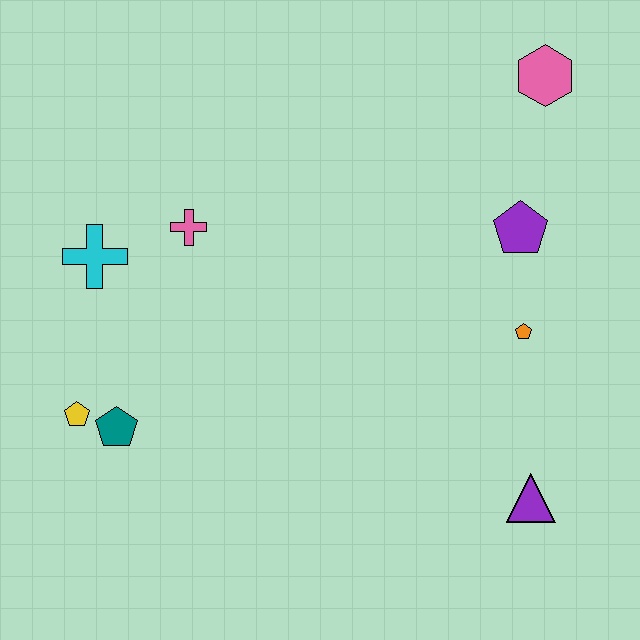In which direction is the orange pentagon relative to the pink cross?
The orange pentagon is to the right of the pink cross.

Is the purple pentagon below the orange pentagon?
No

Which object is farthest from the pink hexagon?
The yellow pentagon is farthest from the pink hexagon.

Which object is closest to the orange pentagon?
The purple pentagon is closest to the orange pentagon.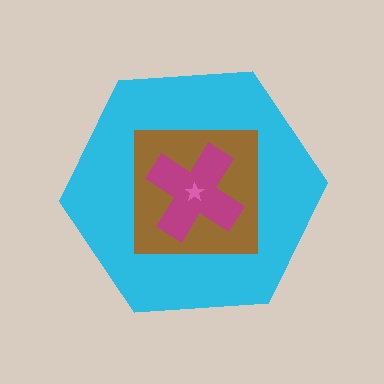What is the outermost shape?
The cyan hexagon.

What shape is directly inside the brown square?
The magenta cross.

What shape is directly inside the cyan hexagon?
The brown square.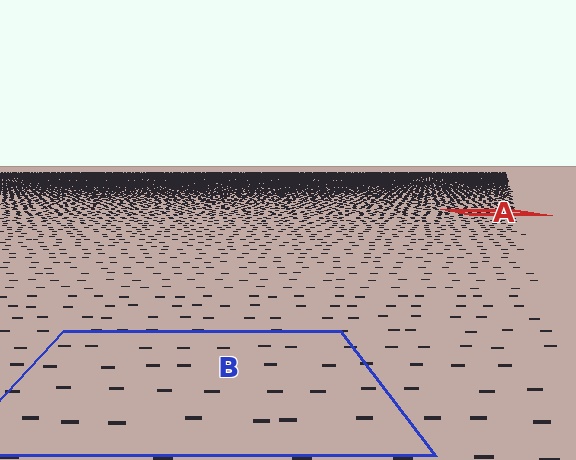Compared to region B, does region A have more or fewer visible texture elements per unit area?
Region A has more texture elements per unit area — they are packed more densely because it is farther away.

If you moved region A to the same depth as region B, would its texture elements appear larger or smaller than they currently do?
They would appear larger. At a closer depth, the same texture elements are projected at a bigger on-screen size.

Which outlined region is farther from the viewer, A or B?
Region A is farther from the viewer — the texture elements inside it appear smaller and more densely packed.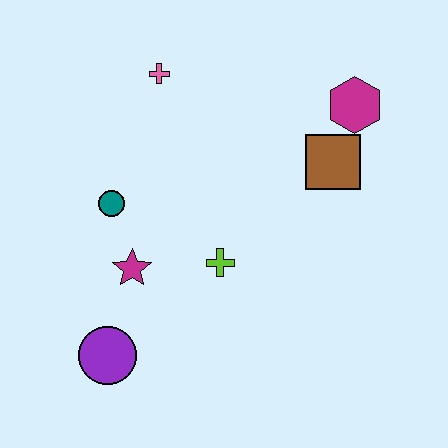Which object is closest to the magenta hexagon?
The brown square is closest to the magenta hexagon.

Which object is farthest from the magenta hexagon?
The purple circle is farthest from the magenta hexagon.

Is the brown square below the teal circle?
No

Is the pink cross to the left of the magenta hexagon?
Yes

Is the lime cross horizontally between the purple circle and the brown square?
Yes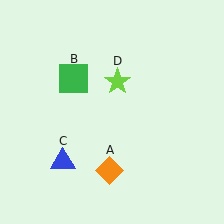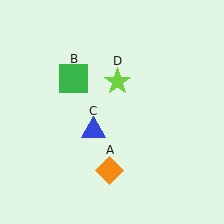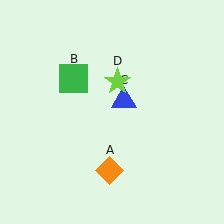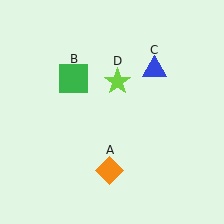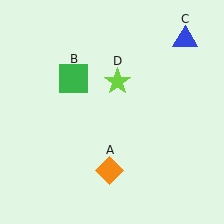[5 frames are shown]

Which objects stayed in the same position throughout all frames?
Orange diamond (object A) and green square (object B) and lime star (object D) remained stationary.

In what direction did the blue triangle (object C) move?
The blue triangle (object C) moved up and to the right.